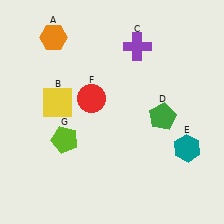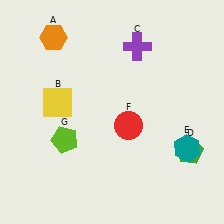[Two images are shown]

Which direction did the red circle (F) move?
The red circle (F) moved right.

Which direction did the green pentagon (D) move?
The green pentagon (D) moved down.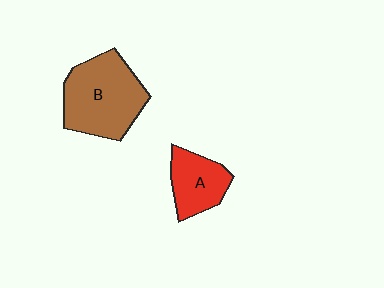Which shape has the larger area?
Shape B (brown).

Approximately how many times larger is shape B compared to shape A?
Approximately 1.8 times.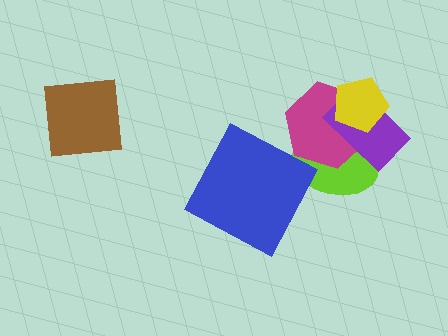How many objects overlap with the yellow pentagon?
2 objects overlap with the yellow pentagon.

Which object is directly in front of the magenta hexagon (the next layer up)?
The purple rectangle is directly in front of the magenta hexagon.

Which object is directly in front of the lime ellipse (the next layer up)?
The magenta hexagon is directly in front of the lime ellipse.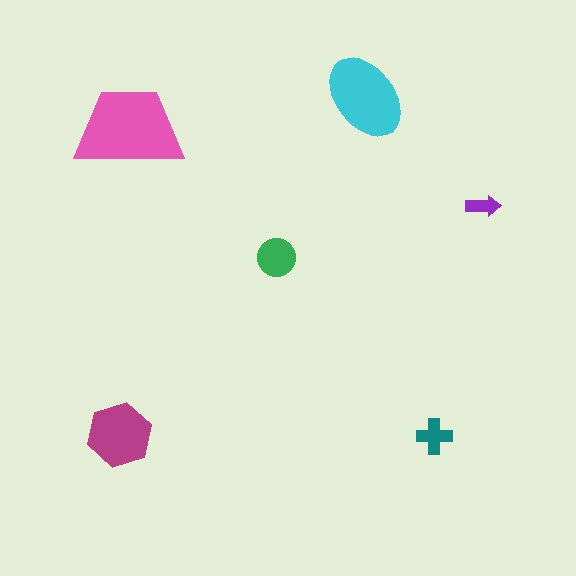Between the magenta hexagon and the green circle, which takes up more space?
The magenta hexagon.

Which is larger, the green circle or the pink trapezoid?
The pink trapezoid.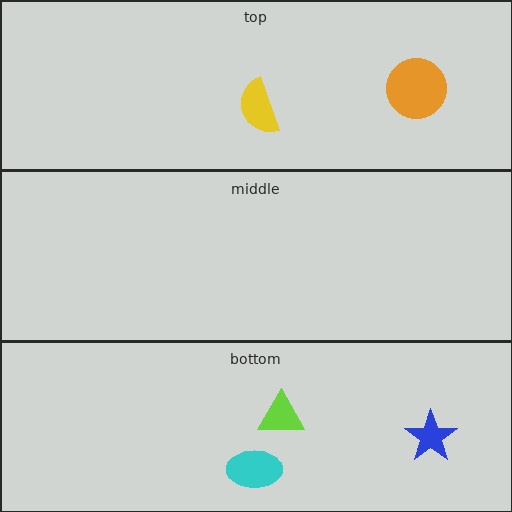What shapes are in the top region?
The yellow semicircle, the orange circle.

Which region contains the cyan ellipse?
The bottom region.